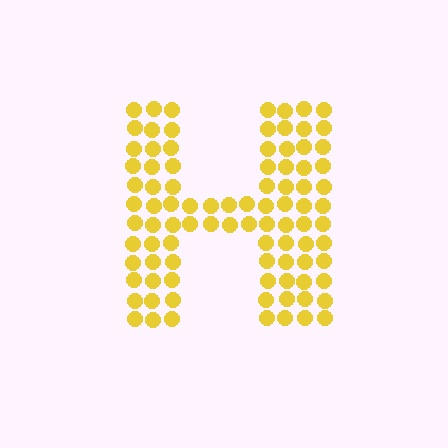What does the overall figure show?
The overall figure shows the letter H.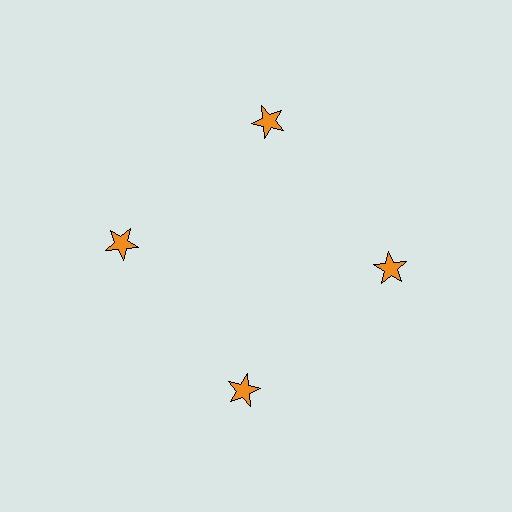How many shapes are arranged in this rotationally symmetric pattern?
There are 4 shapes, arranged in 4 groups of 1.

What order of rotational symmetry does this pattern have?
This pattern has 4-fold rotational symmetry.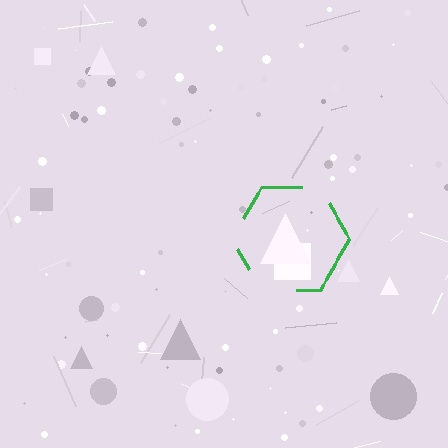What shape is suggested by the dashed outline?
The dashed outline suggests a hexagon.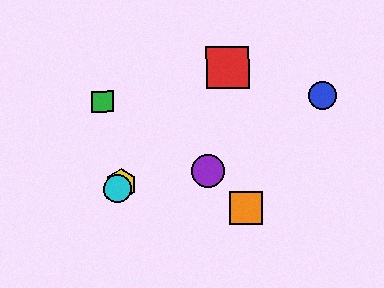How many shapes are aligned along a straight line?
3 shapes (the red square, the yellow hexagon, the cyan circle) are aligned along a straight line.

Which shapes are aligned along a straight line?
The red square, the yellow hexagon, the cyan circle are aligned along a straight line.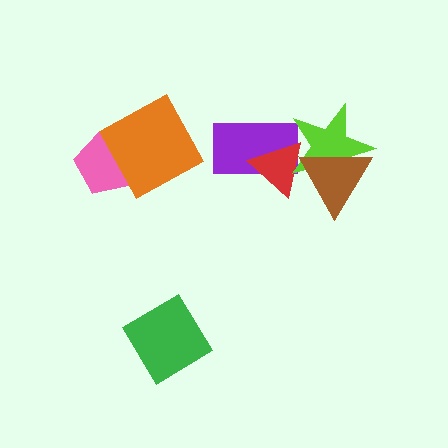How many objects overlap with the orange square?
1 object overlaps with the orange square.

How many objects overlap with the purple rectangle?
2 objects overlap with the purple rectangle.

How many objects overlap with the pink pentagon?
1 object overlaps with the pink pentagon.